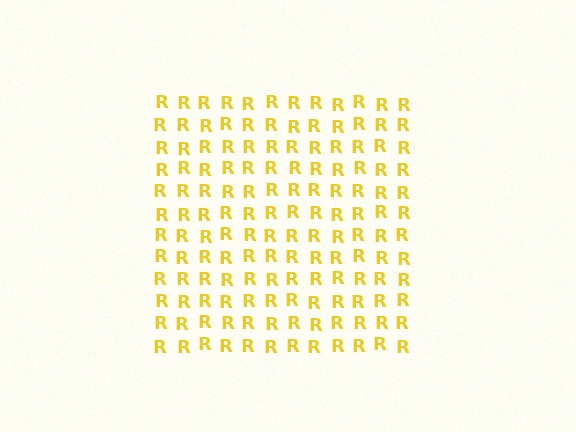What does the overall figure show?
The overall figure shows a square.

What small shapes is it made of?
It is made of small letter R's.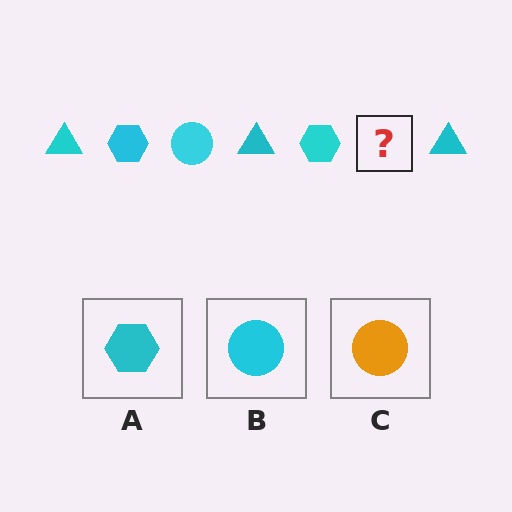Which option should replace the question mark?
Option B.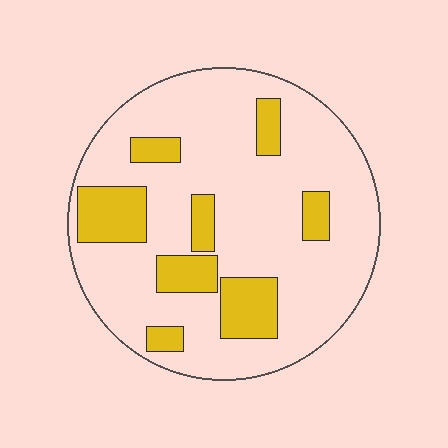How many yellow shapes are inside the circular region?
8.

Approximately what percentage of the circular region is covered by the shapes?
Approximately 20%.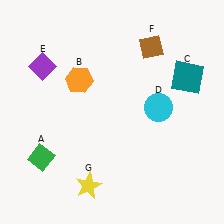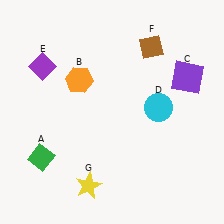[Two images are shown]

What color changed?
The square (C) changed from teal in Image 1 to purple in Image 2.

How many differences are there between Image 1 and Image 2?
There is 1 difference between the two images.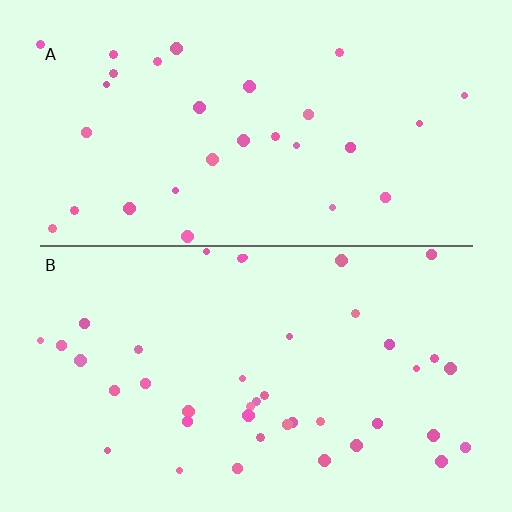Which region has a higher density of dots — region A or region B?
B (the bottom).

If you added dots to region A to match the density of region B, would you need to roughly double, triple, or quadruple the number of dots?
Approximately double.